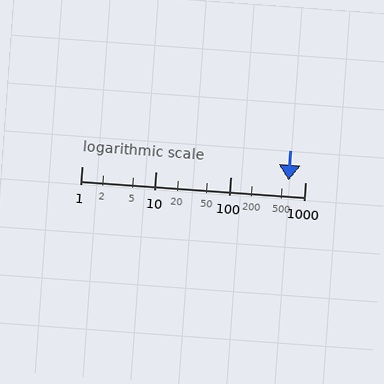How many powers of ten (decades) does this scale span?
The scale spans 3 decades, from 1 to 1000.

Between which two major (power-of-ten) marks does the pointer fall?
The pointer is between 100 and 1000.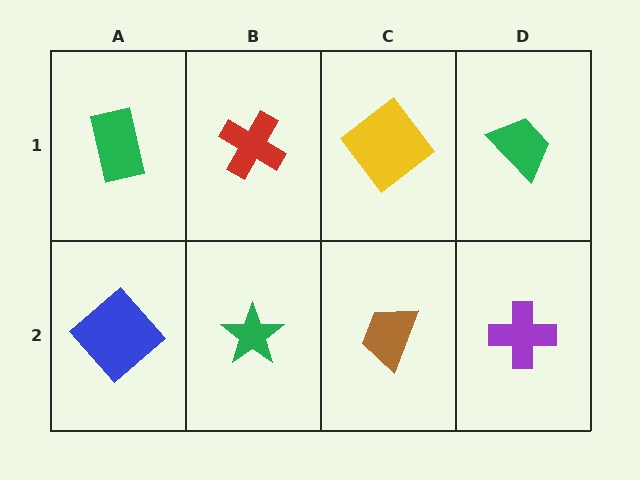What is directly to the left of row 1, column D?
A yellow diamond.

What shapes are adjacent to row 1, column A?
A blue diamond (row 2, column A), a red cross (row 1, column B).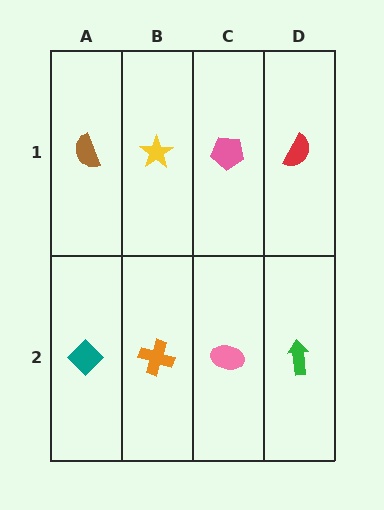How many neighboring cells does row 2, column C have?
3.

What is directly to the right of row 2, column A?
An orange cross.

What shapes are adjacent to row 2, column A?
A brown semicircle (row 1, column A), an orange cross (row 2, column B).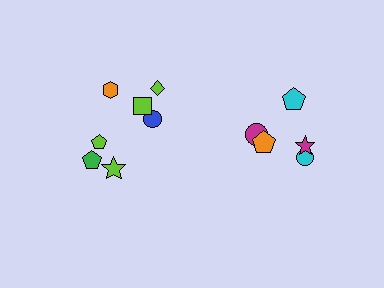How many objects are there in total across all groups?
There are 12 objects.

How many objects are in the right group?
There are 5 objects.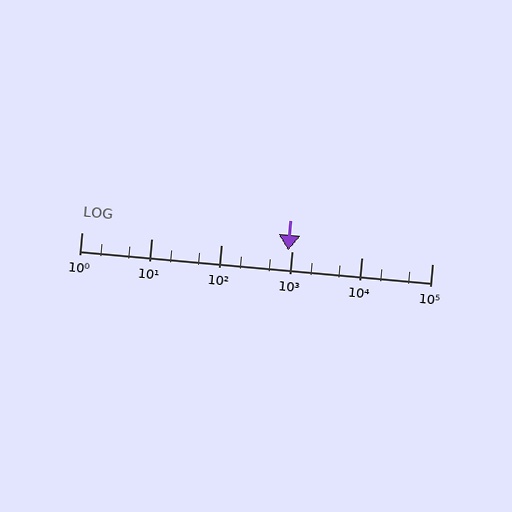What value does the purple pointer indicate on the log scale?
The pointer indicates approximately 890.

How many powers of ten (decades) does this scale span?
The scale spans 5 decades, from 1 to 100000.